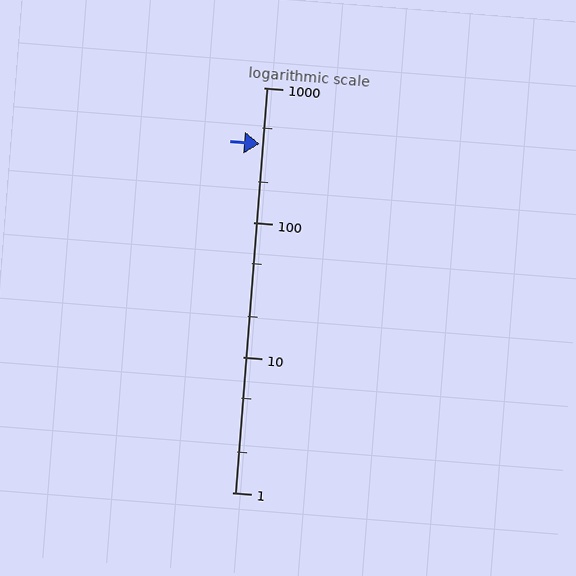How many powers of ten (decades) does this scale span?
The scale spans 3 decades, from 1 to 1000.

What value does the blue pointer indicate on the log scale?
The pointer indicates approximately 380.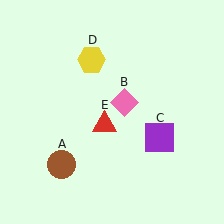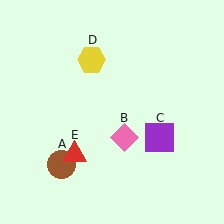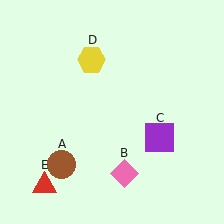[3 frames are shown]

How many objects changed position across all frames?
2 objects changed position: pink diamond (object B), red triangle (object E).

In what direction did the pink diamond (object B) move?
The pink diamond (object B) moved down.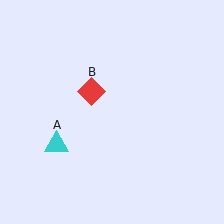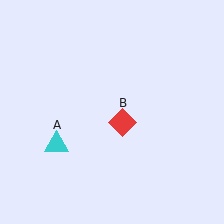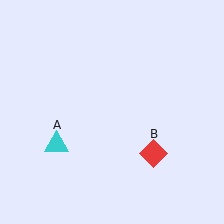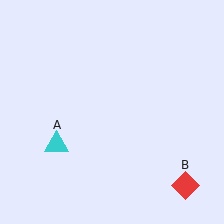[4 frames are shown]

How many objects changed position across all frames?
1 object changed position: red diamond (object B).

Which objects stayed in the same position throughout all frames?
Cyan triangle (object A) remained stationary.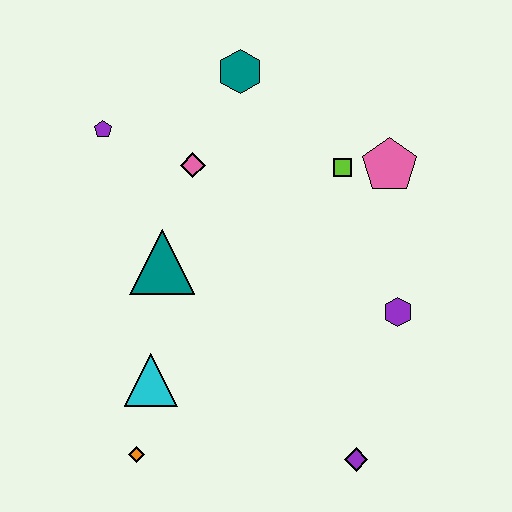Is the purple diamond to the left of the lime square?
No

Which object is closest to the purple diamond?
The purple hexagon is closest to the purple diamond.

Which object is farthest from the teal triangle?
The purple diamond is farthest from the teal triangle.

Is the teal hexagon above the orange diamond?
Yes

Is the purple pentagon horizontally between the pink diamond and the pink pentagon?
No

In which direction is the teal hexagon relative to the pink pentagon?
The teal hexagon is to the left of the pink pentagon.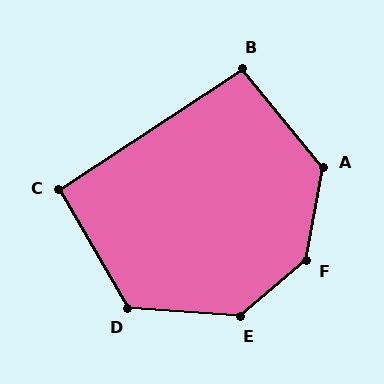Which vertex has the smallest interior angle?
C, at approximately 93 degrees.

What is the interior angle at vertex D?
Approximately 124 degrees (obtuse).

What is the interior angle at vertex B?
Approximately 96 degrees (obtuse).